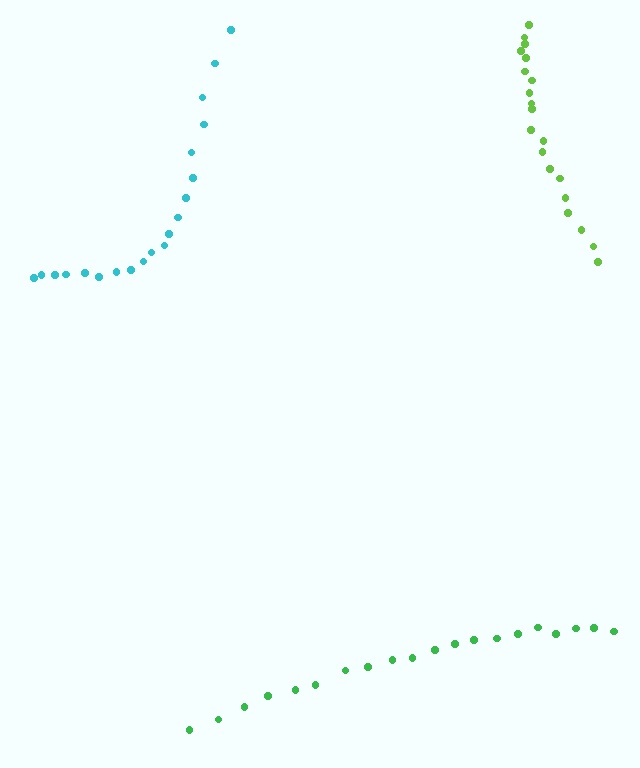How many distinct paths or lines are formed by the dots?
There are 3 distinct paths.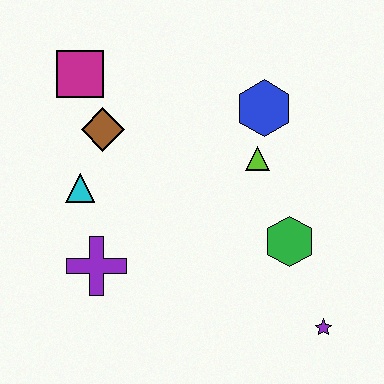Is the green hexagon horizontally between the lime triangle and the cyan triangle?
No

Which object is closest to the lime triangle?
The blue hexagon is closest to the lime triangle.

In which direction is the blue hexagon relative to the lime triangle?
The blue hexagon is above the lime triangle.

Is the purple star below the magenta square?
Yes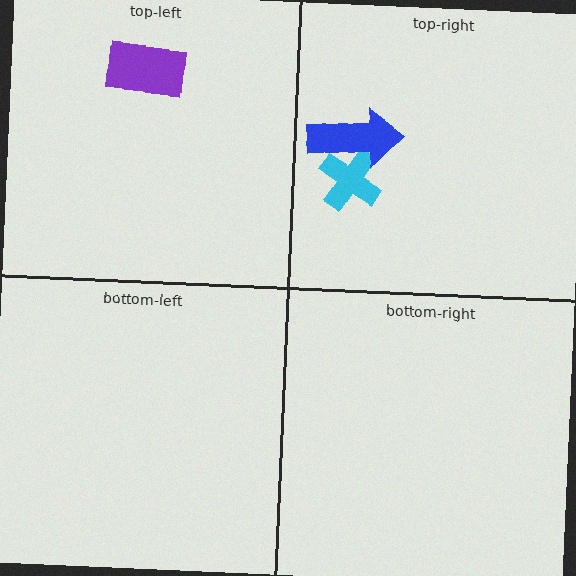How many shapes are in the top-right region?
2.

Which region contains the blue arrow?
The top-right region.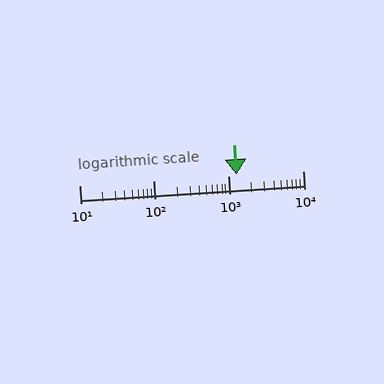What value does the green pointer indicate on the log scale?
The pointer indicates approximately 1300.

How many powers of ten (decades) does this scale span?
The scale spans 3 decades, from 10 to 10000.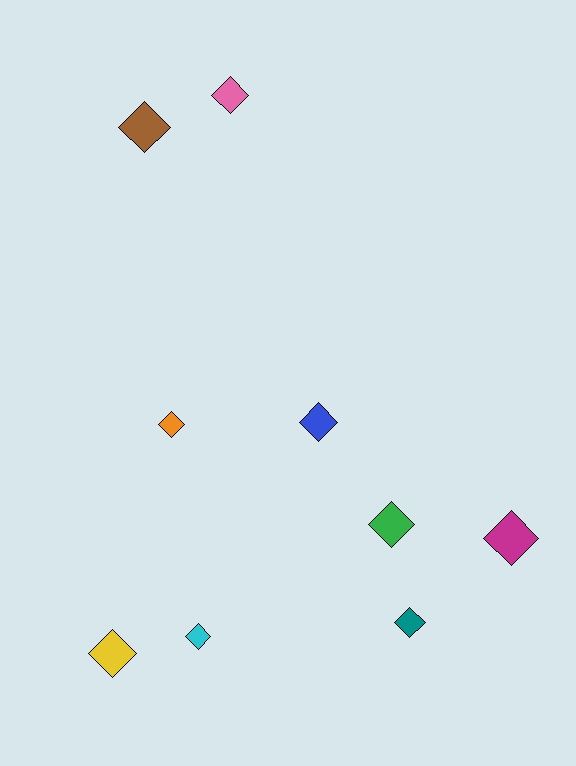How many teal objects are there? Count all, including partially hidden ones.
There is 1 teal object.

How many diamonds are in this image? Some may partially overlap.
There are 9 diamonds.